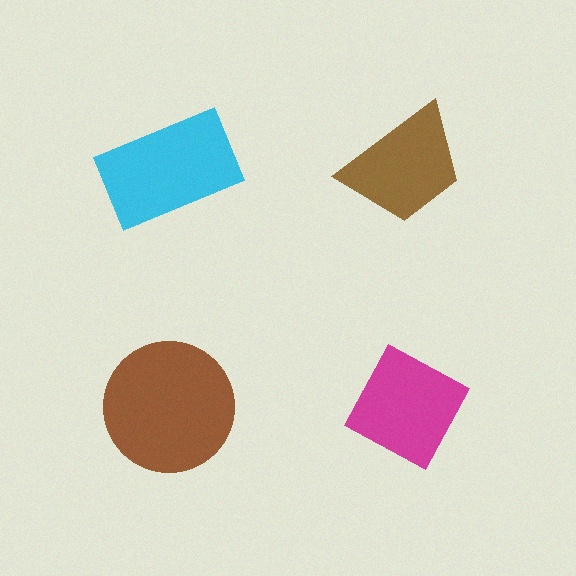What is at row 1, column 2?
A brown trapezoid.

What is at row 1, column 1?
A cyan rectangle.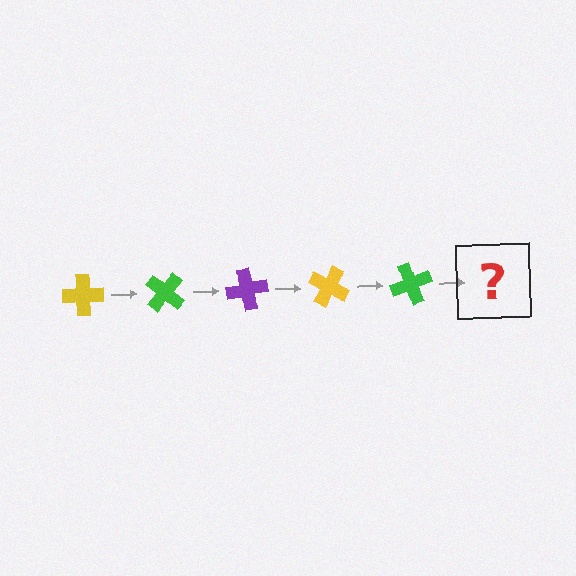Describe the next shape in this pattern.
It should be a purple cross, rotated 200 degrees from the start.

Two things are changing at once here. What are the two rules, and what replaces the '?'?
The two rules are that it rotates 40 degrees each step and the color cycles through yellow, green, and purple. The '?' should be a purple cross, rotated 200 degrees from the start.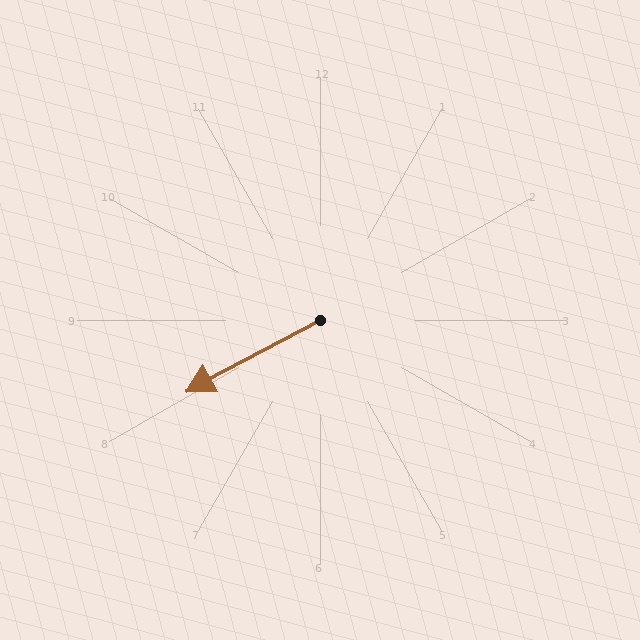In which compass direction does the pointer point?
Southwest.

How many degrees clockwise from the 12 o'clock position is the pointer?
Approximately 242 degrees.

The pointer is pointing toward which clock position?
Roughly 8 o'clock.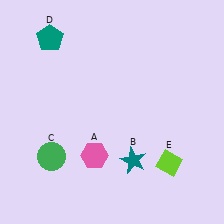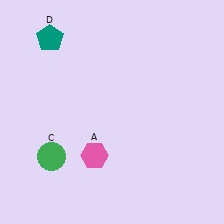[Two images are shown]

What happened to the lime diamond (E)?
The lime diamond (E) was removed in Image 2. It was in the bottom-right area of Image 1.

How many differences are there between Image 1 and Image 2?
There are 2 differences between the two images.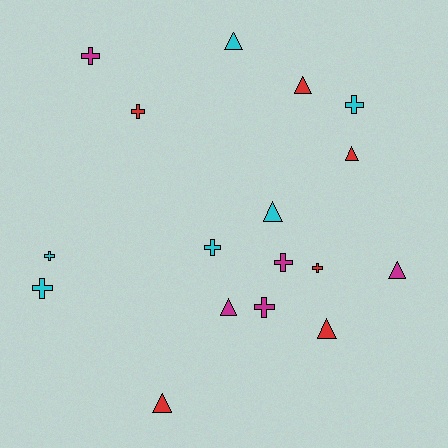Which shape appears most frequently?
Cross, with 9 objects.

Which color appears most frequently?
Cyan, with 6 objects.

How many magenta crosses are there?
There are 3 magenta crosses.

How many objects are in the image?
There are 17 objects.